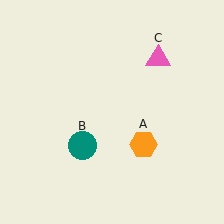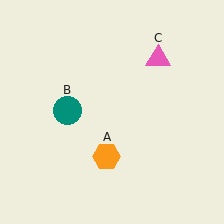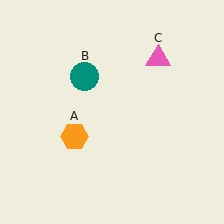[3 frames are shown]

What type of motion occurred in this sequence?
The orange hexagon (object A), teal circle (object B) rotated clockwise around the center of the scene.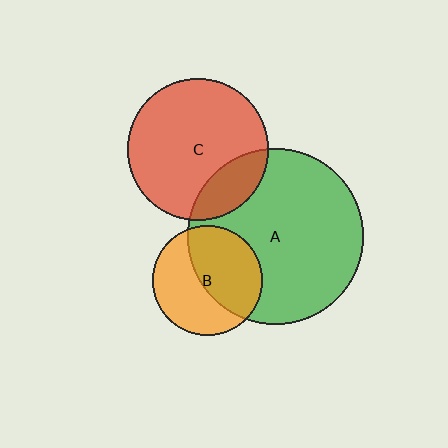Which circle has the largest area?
Circle A (green).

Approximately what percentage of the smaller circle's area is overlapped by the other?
Approximately 50%.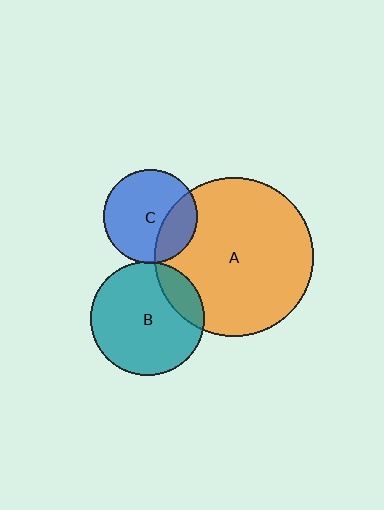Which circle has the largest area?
Circle A (orange).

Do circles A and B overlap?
Yes.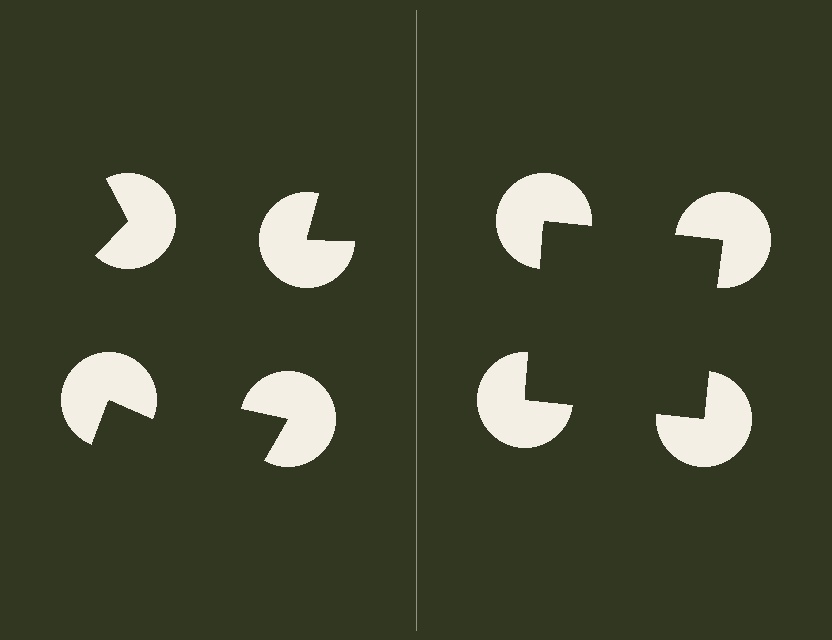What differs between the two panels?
The pac-man discs are positioned identically on both sides; only the wedge orientations differ. On the right they align to a square; on the left they are misaligned.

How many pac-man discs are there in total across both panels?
8 — 4 on each side.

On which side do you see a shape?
An illusory square appears on the right side. On the left side the wedge cuts are rotated, so no coherent shape forms.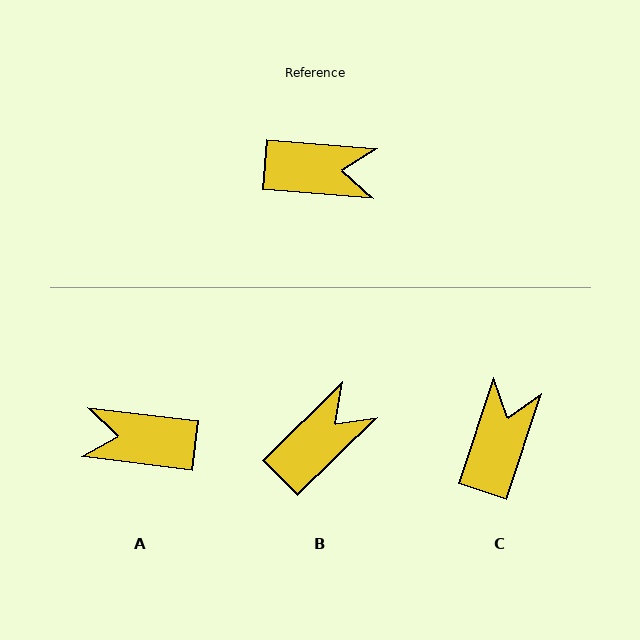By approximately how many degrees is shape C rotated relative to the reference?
Approximately 76 degrees counter-clockwise.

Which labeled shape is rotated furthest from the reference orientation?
A, about 178 degrees away.